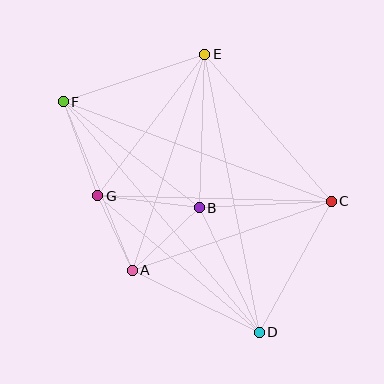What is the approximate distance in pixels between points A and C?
The distance between A and C is approximately 210 pixels.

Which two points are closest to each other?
Points A and G are closest to each other.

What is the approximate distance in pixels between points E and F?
The distance between E and F is approximately 149 pixels.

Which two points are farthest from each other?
Points D and F are farthest from each other.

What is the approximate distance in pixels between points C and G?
The distance between C and G is approximately 233 pixels.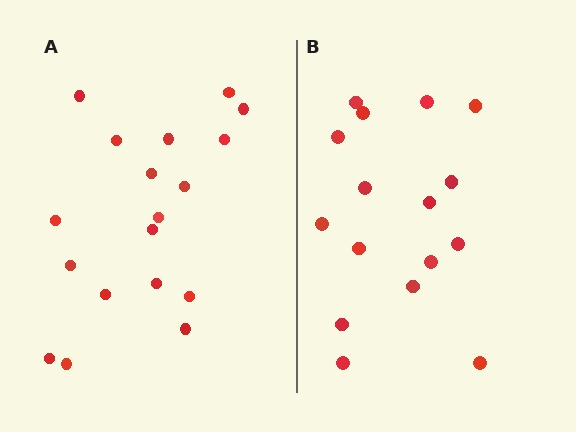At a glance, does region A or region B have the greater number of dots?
Region A (the left region) has more dots.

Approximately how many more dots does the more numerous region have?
Region A has just a few more — roughly 2 or 3 more dots than region B.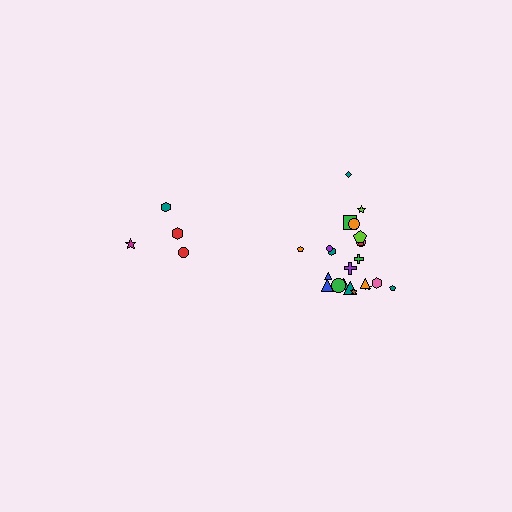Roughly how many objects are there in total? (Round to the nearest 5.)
Roughly 25 objects in total.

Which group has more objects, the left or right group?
The right group.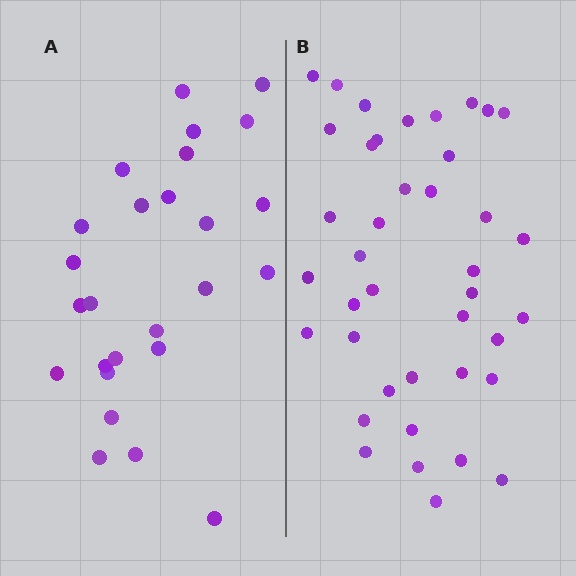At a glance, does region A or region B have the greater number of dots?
Region B (the right region) has more dots.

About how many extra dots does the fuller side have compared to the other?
Region B has approximately 15 more dots than region A.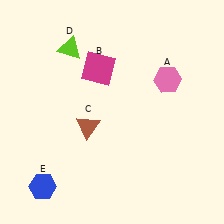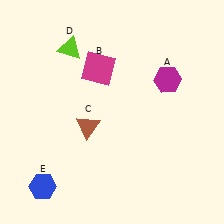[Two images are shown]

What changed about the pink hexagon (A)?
In Image 1, A is pink. In Image 2, it changed to magenta.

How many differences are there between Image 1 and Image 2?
There is 1 difference between the two images.